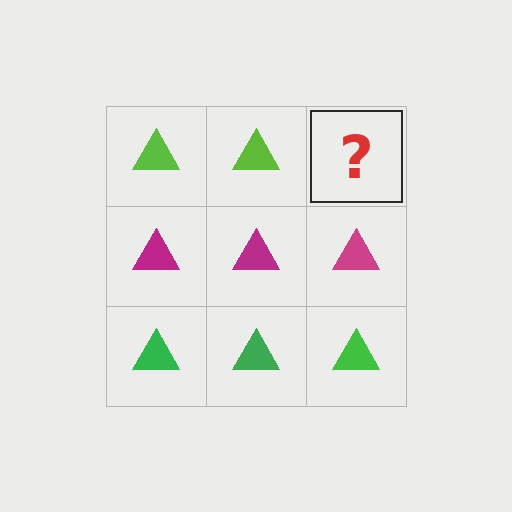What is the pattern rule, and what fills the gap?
The rule is that each row has a consistent color. The gap should be filled with a lime triangle.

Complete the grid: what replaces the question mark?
The question mark should be replaced with a lime triangle.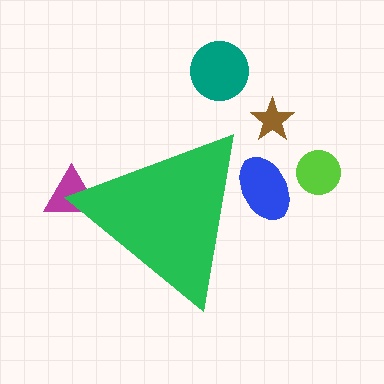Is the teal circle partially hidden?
No, the teal circle is fully visible.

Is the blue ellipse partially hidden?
Yes, the blue ellipse is partially hidden behind the green triangle.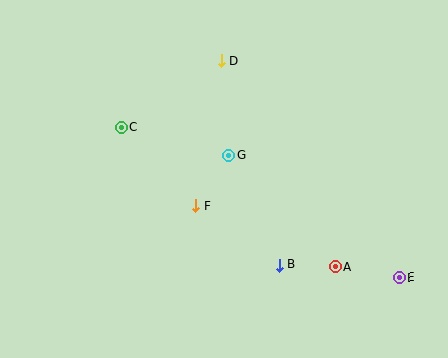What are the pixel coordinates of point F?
Point F is at (196, 206).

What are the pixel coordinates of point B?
Point B is at (279, 265).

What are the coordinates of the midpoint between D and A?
The midpoint between D and A is at (278, 164).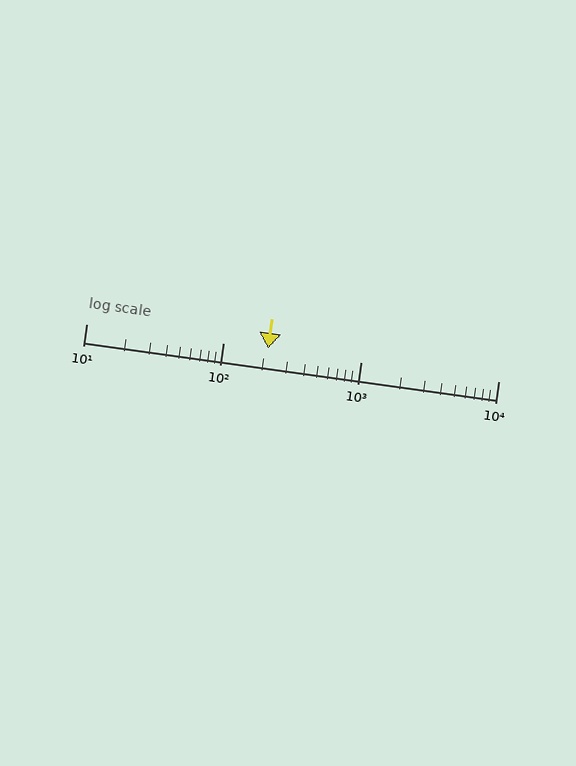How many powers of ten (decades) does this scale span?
The scale spans 3 decades, from 10 to 10000.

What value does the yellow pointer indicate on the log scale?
The pointer indicates approximately 210.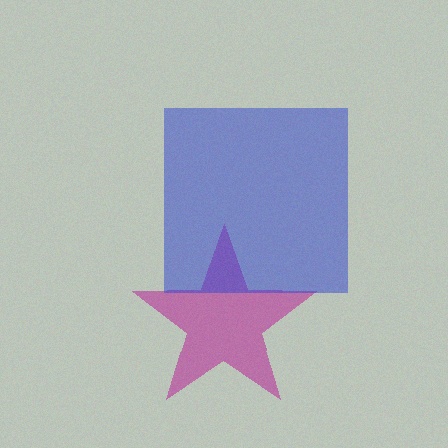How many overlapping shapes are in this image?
There are 2 overlapping shapes in the image.